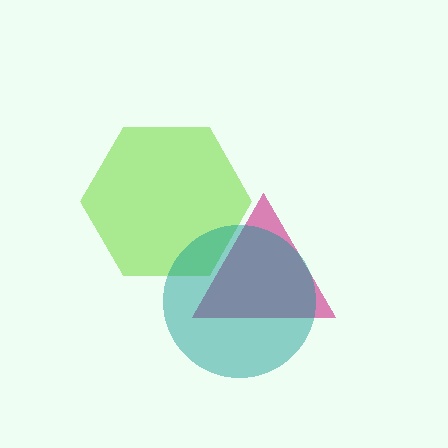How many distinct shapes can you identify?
There are 3 distinct shapes: a lime hexagon, a magenta triangle, a teal circle.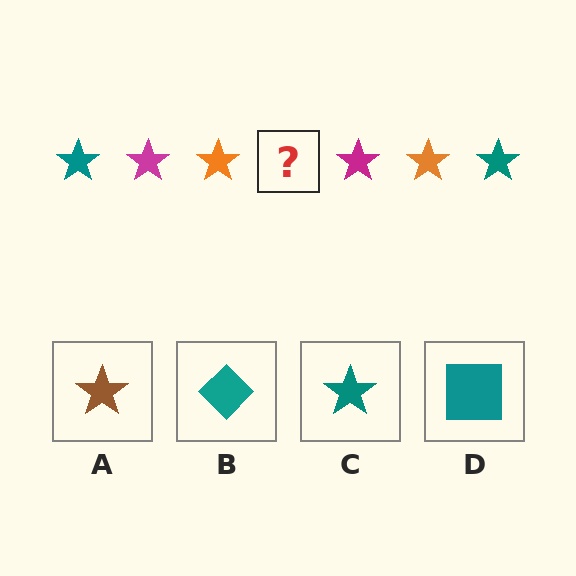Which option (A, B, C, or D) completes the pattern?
C.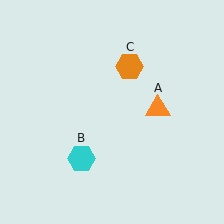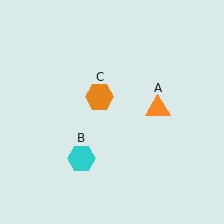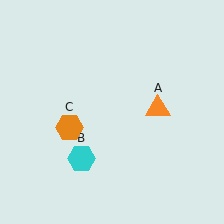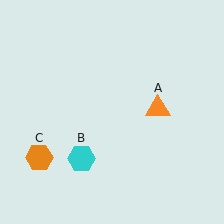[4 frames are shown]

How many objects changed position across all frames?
1 object changed position: orange hexagon (object C).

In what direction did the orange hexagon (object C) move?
The orange hexagon (object C) moved down and to the left.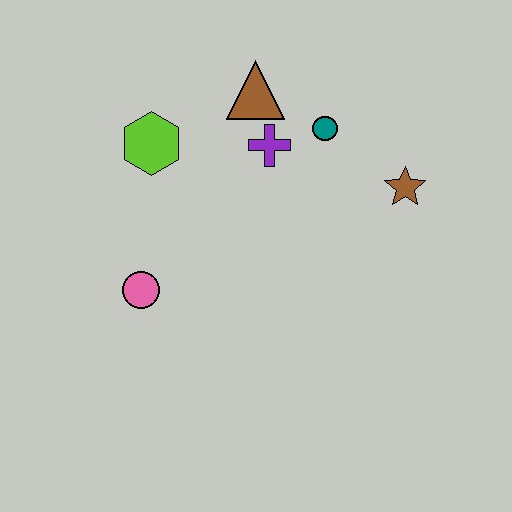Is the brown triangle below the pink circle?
No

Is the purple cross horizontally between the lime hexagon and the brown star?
Yes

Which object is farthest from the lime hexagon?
The brown star is farthest from the lime hexagon.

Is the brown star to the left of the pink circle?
No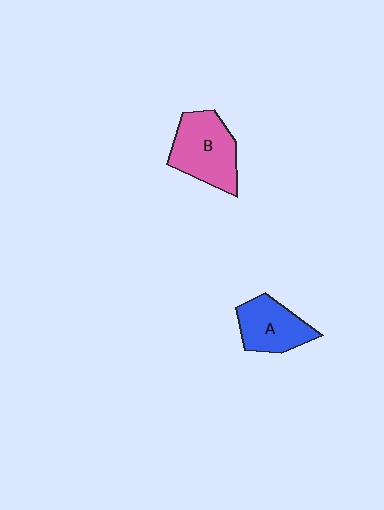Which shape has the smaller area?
Shape A (blue).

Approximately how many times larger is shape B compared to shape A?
Approximately 1.3 times.